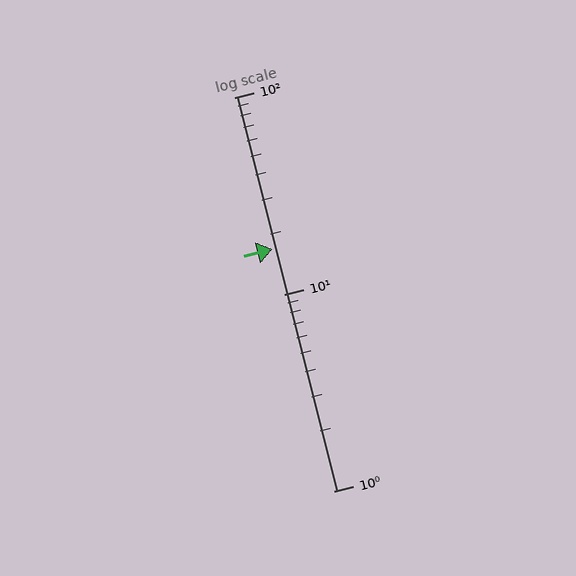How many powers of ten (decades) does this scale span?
The scale spans 2 decades, from 1 to 100.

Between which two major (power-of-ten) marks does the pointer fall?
The pointer is between 10 and 100.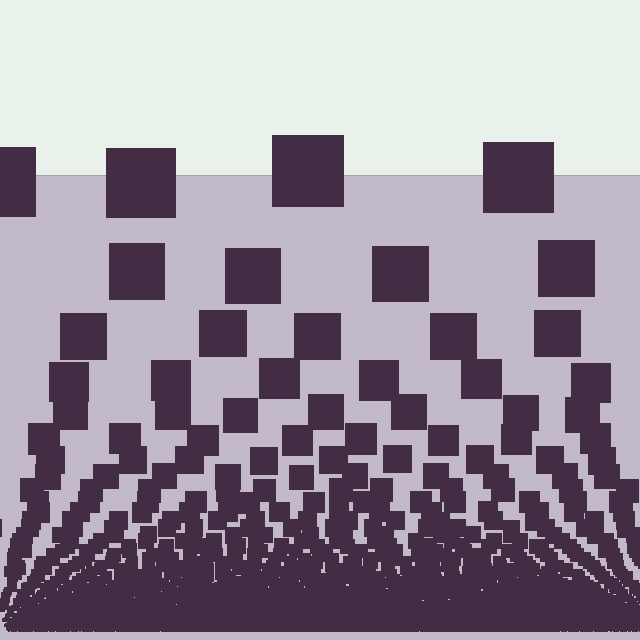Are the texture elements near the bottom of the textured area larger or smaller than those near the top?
Smaller. The gradient is inverted — elements near the bottom are smaller and denser.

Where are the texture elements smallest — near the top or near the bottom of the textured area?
Near the bottom.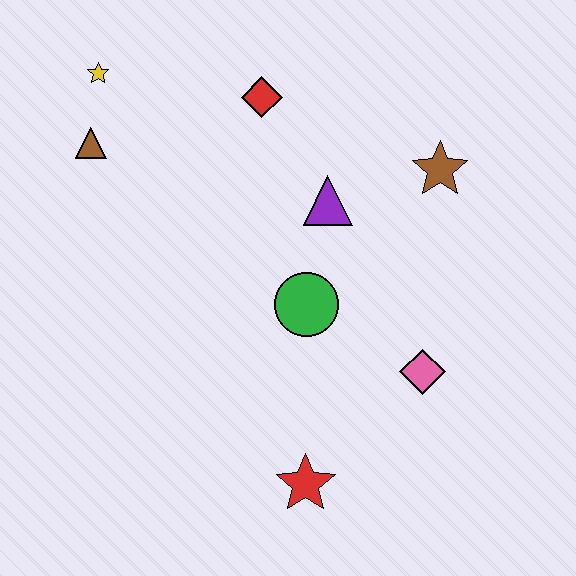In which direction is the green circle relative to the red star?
The green circle is above the red star.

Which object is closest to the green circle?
The purple triangle is closest to the green circle.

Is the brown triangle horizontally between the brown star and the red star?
No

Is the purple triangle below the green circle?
No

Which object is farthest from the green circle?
The yellow star is farthest from the green circle.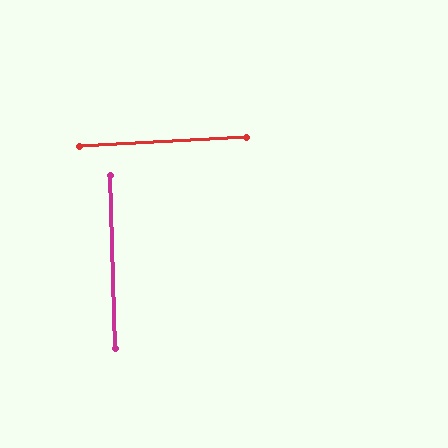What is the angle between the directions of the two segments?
Approximately 89 degrees.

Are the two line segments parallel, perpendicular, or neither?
Perpendicular — they meet at approximately 89°.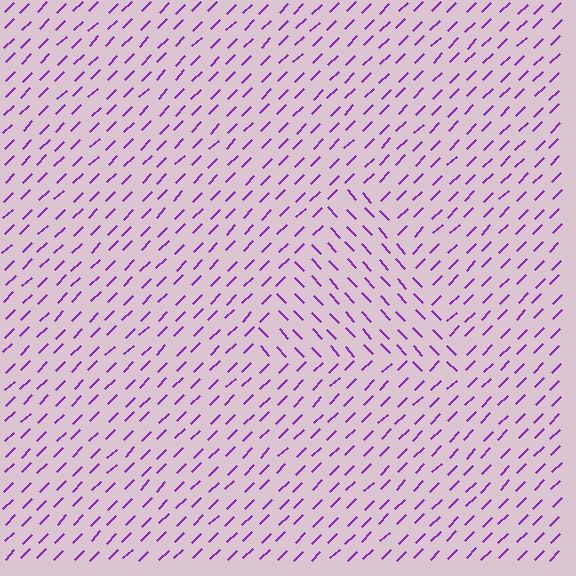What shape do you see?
I see a triangle.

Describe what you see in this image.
The image is filled with small purple line segments. A triangle region in the image has lines oriented differently from the surrounding lines, creating a visible texture boundary.